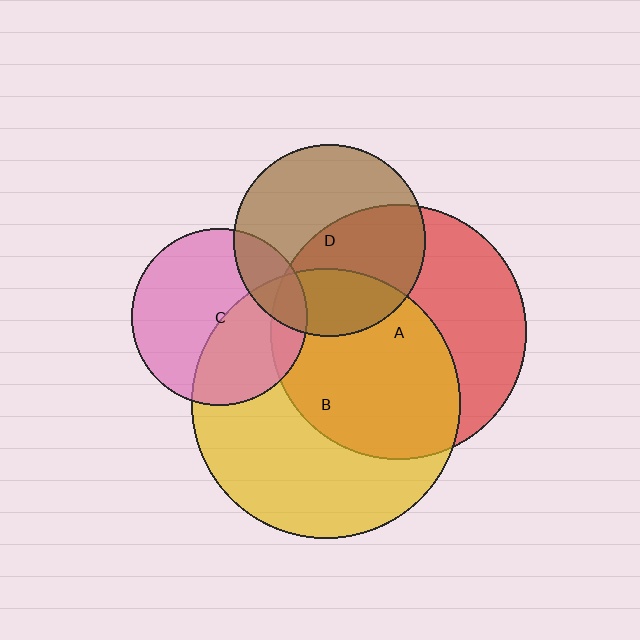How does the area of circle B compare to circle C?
Approximately 2.3 times.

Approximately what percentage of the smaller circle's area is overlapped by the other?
Approximately 10%.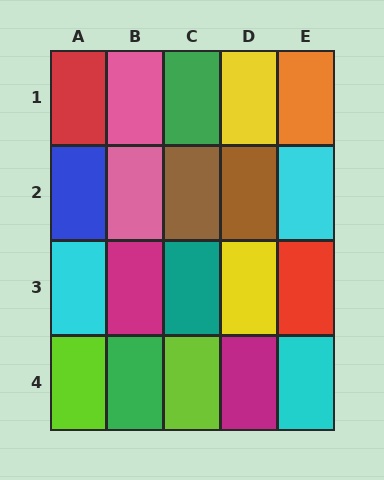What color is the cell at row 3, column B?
Magenta.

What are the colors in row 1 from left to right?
Red, pink, green, yellow, orange.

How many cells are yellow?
2 cells are yellow.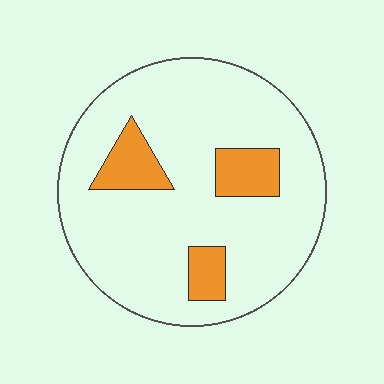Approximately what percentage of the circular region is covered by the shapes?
Approximately 15%.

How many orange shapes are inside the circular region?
3.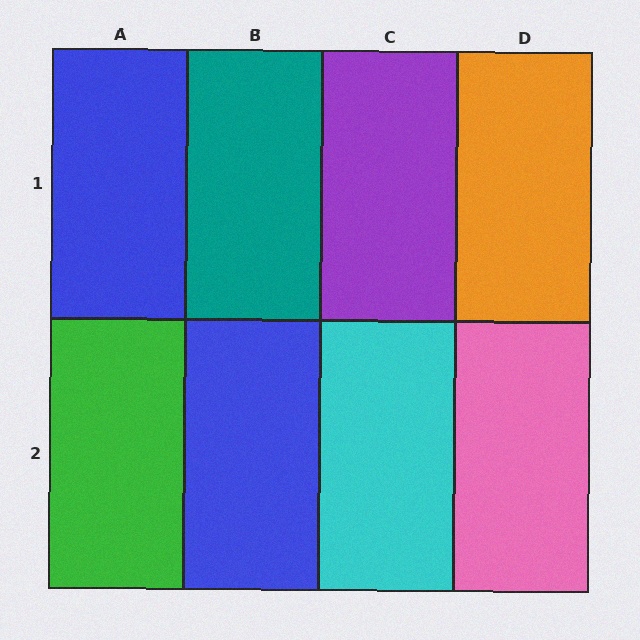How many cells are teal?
1 cell is teal.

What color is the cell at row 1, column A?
Blue.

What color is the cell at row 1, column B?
Teal.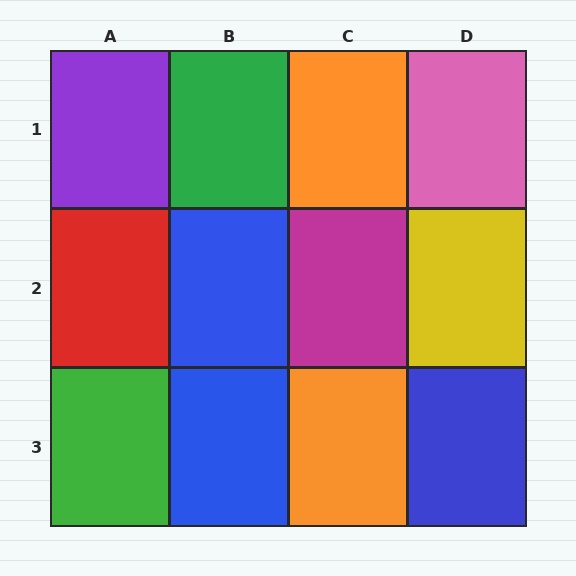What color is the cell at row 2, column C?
Magenta.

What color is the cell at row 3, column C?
Orange.